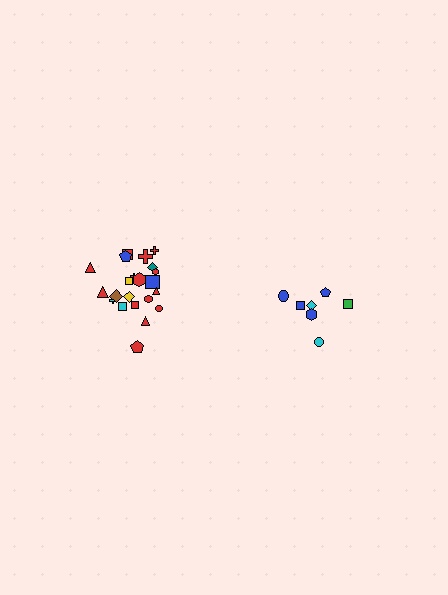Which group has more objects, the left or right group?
The left group.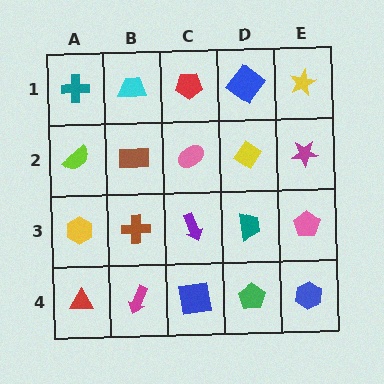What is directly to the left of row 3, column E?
A teal trapezoid.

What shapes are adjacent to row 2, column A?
A teal cross (row 1, column A), a yellow hexagon (row 3, column A), a brown rectangle (row 2, column B).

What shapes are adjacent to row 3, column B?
A brown rectangle (row 2, column B), a magenta arrow (row 4, column B), a yellow hexagon (row 3, column A), a purple arrow (row 3, column C).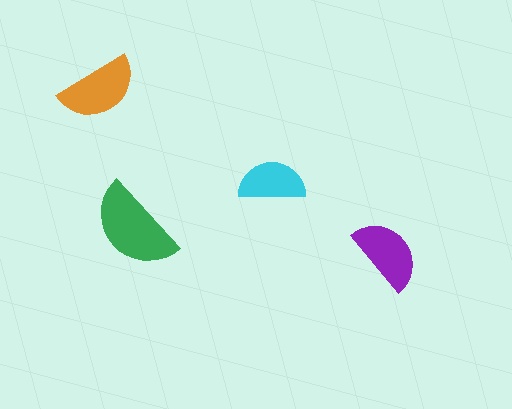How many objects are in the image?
There are 4 objects in the image.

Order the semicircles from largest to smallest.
the green one, the orange one, the purple one, the cyan one.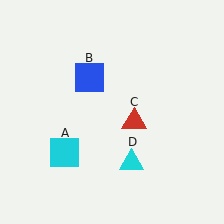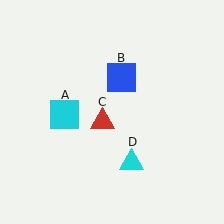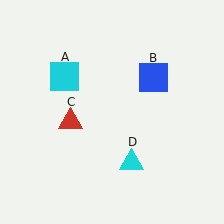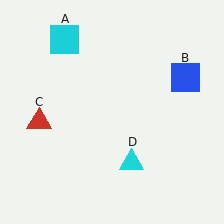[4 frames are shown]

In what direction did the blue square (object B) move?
The blue square (object B) moved right.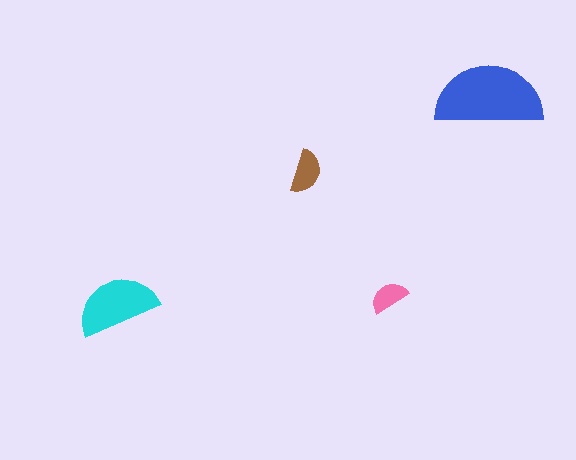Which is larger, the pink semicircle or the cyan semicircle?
The cyan one.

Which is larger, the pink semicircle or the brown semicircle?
The brown one.